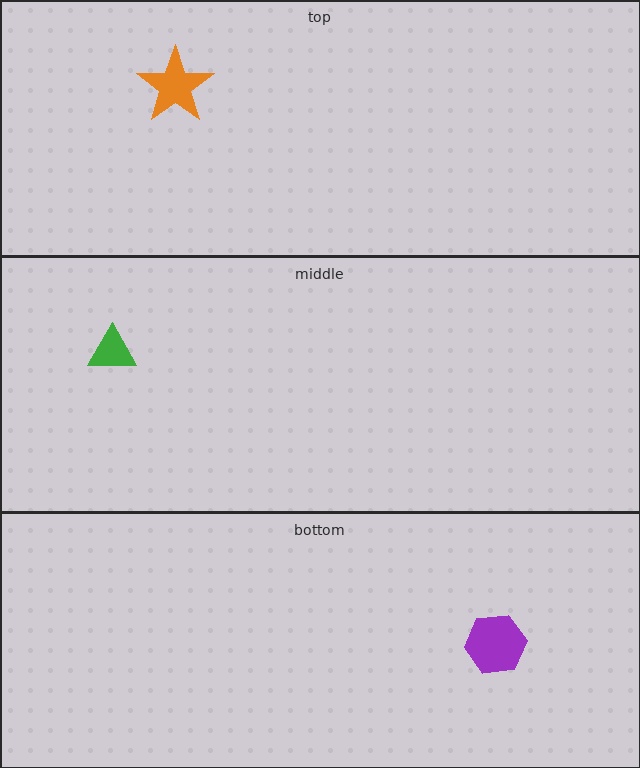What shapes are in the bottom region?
The purple hexagon.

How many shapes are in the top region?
1.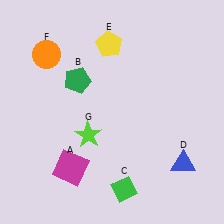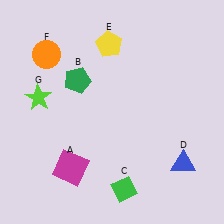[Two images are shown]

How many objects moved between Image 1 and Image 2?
1 object moved between the two images.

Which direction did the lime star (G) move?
The lime star (G) moved left.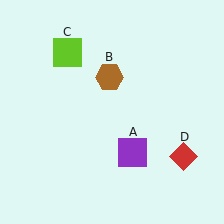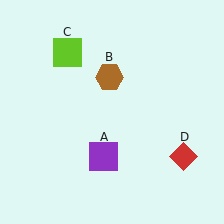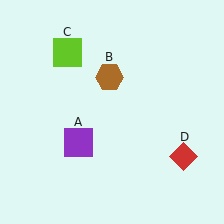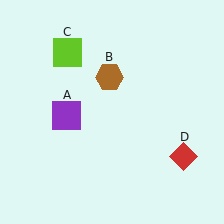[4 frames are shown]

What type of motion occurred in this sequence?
The purple square (object A) rotated clockwise around the center of the scene.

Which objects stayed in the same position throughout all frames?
Brown hexagon (object B) and lime square (object C) and red diamond (object D) remained stationary.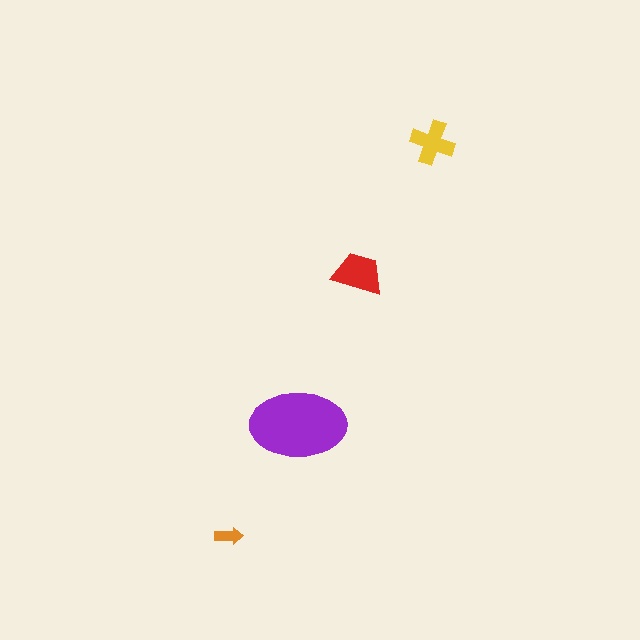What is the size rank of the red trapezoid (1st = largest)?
2nd.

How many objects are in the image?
There are 4 objects in the image.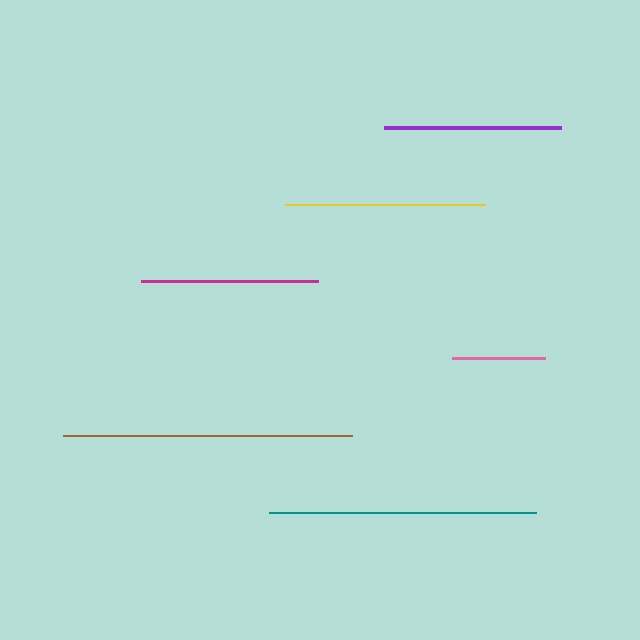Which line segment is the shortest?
The pink line is the shortest at approximately 93 pixels.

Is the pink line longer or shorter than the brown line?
The brown line is longer than the pink line.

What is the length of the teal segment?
The teal segment is approximately 267 pixels long.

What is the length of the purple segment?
The purple segment is approximately 177 pixels long.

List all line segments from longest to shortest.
From longest to shortest: brown, teal, yellow, purple, magenta, pink.